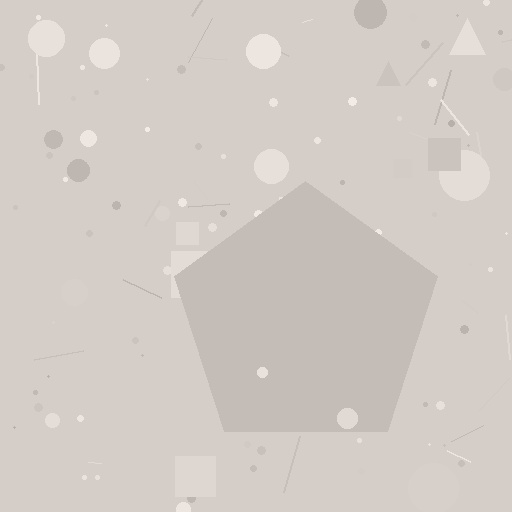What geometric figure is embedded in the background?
A pentagon is embedded in the background.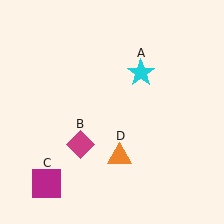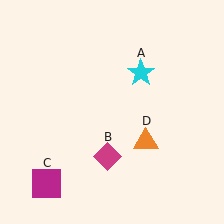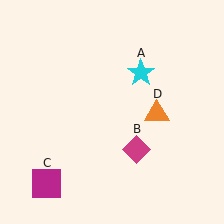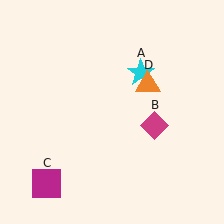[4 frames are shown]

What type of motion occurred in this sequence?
The magenta diamond (object B), orange triangle (object D) rotated counterclockwise around the center of the scene.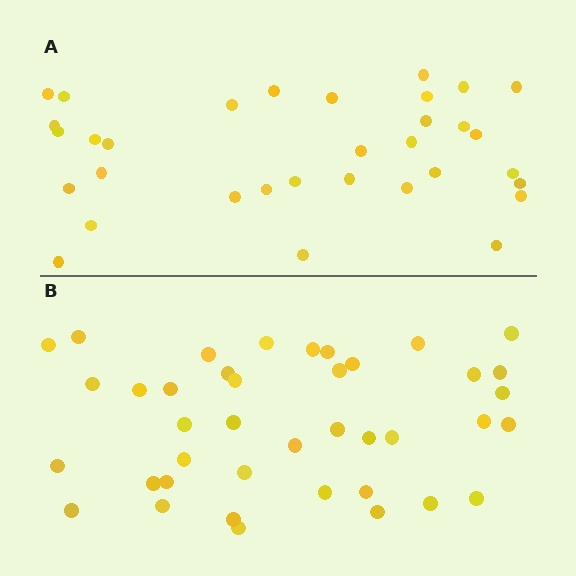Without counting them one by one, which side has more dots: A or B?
Region B (the bottom region) has more dots.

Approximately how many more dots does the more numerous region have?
Region B has roughly 8 or so more dots than region A.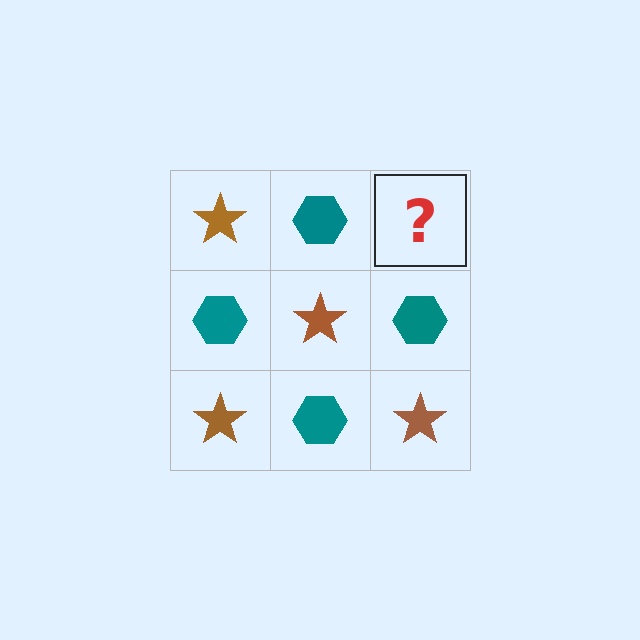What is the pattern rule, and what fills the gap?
The rule is that it alternates brown star and teal hexagon in a checkerboard pattern. The gap should be filled with a brown star.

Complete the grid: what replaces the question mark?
The question mark should be replaced with a brown star.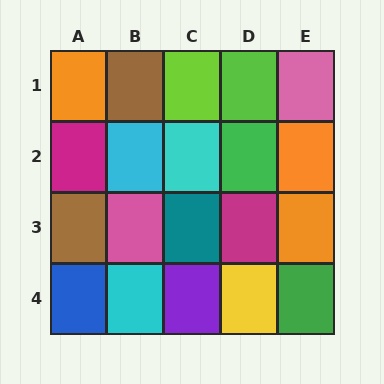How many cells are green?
2 cells are green.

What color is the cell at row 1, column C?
Lime.